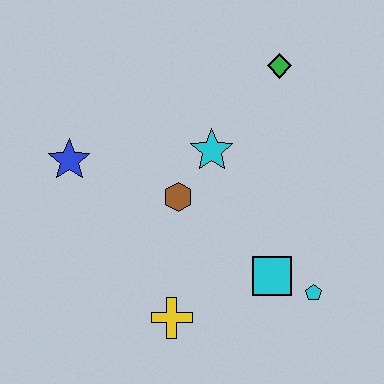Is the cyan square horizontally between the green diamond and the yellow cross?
Yes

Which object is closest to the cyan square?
The cyan pentagon is closest to the cyan square.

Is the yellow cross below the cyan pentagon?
Yes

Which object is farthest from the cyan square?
The blue star is farthest from the cyan square.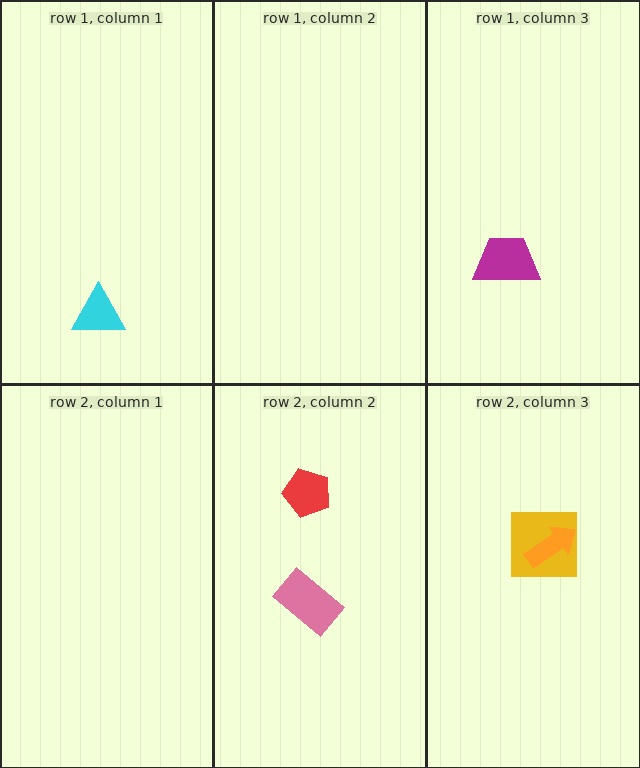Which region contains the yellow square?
The row 2, column 3 region.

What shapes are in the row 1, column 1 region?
The cyan triangle.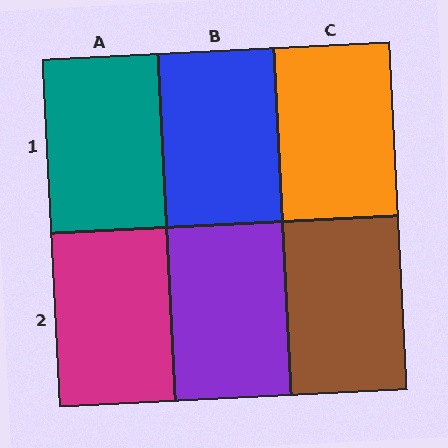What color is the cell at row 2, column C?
Brown.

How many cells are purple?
1 cell is purple.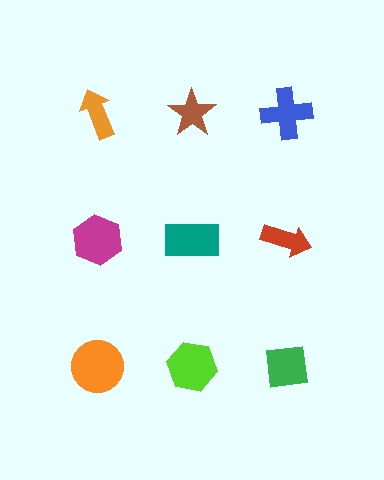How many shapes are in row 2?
3 shapes.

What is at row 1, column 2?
A brown star.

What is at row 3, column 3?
A green square.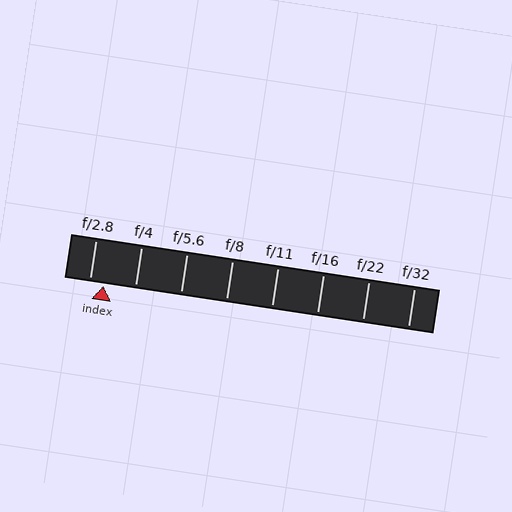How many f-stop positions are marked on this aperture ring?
There are 8 f-stop positions marked.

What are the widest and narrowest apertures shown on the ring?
The widest aperture shown is f/2.8 and the narrowest is f/32.